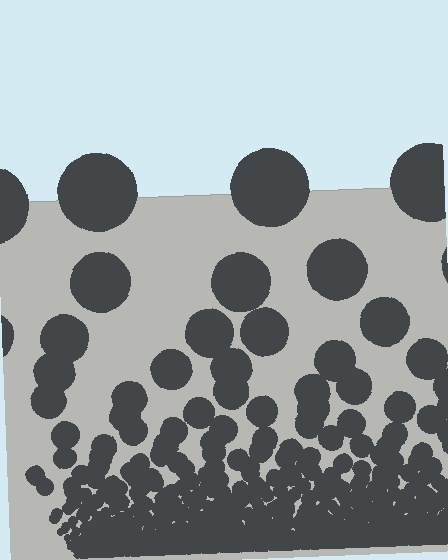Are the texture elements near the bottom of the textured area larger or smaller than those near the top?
Smaller. The gradient is inverted — elements near the bottom are smaller and denser.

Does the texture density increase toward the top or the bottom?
Density increases toward the bottom.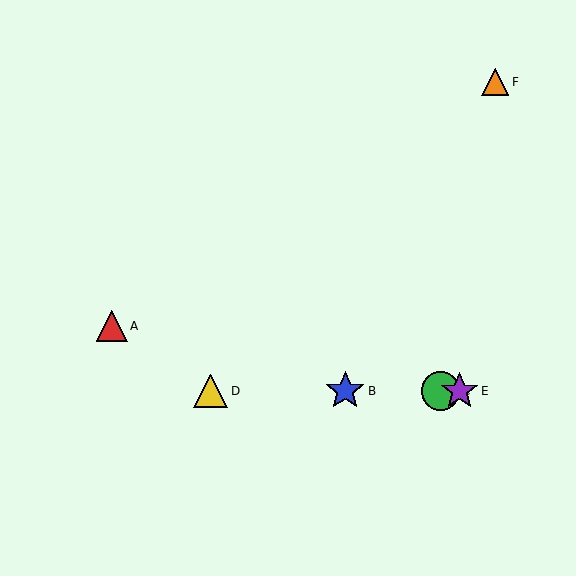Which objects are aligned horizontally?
Objects B, C, D, E are aligned horizontally.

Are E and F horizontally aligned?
No, E is at y≈391 and F is at y≈82.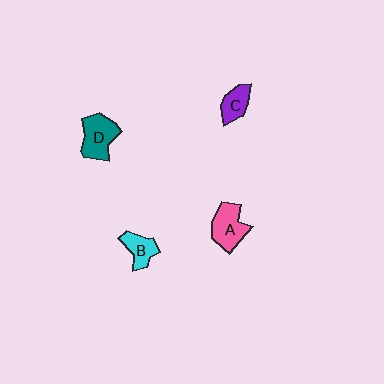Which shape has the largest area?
Shape D (teal).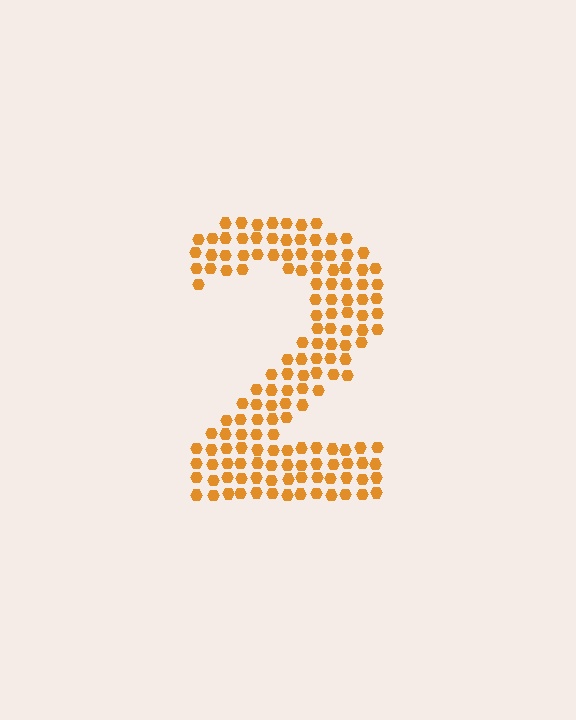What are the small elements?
The small elements are hexagons.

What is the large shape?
The large shape is the digit 2.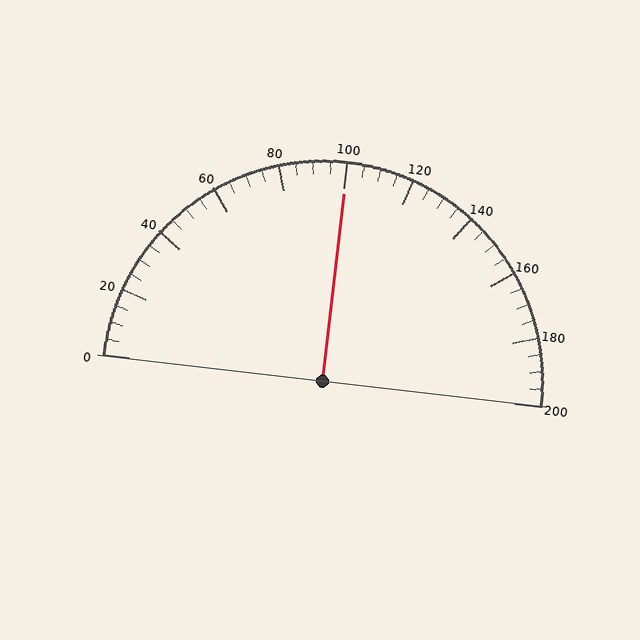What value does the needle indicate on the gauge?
The needle indicates approximately 100.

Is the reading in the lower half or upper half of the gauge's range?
The reading is in the upper half of the range (0 to 200).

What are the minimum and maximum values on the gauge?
The gauge ranges from 0 to 200.